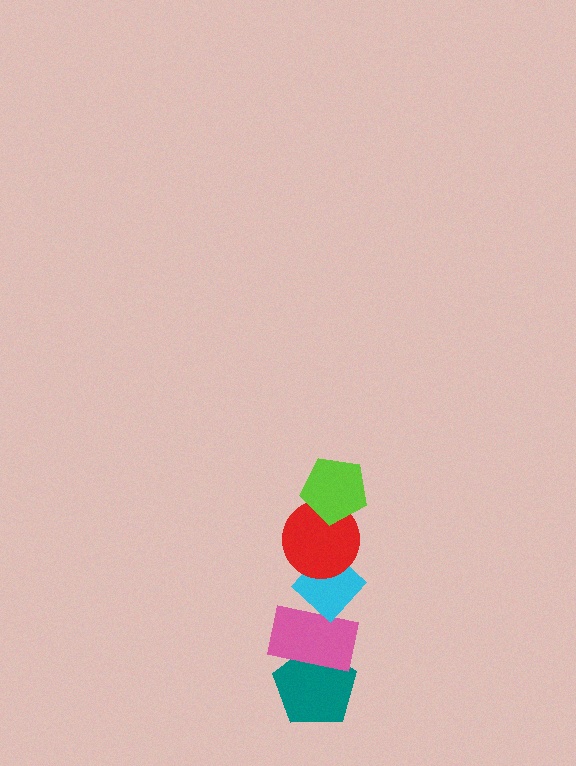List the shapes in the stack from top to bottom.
From top to bottom: the lime pentagon, the red circle, the cyan diamond, the pink rectangle, the teal pentagon.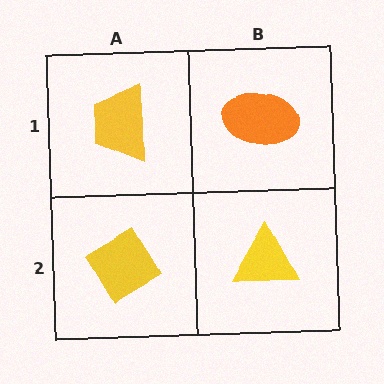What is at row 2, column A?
A yellow diamond.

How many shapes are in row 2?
2 shapes.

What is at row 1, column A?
A yellow trapezoid.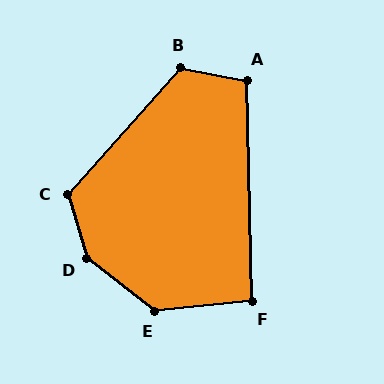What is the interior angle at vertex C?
Approximately 122 degrees (obtuse).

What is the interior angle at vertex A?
Approximately 102 degrees (obtuse).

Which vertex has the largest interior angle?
D, at approximately 144 degrees.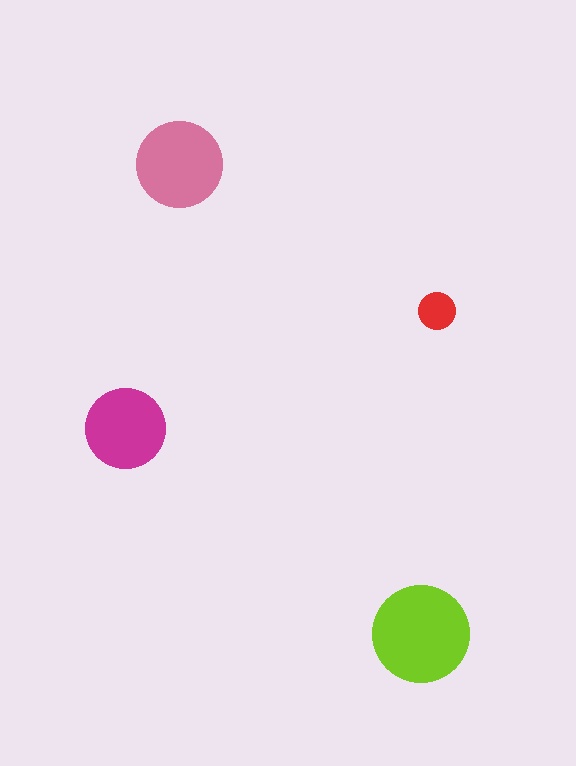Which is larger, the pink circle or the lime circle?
The lime one.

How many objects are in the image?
There are 4 objects in the image.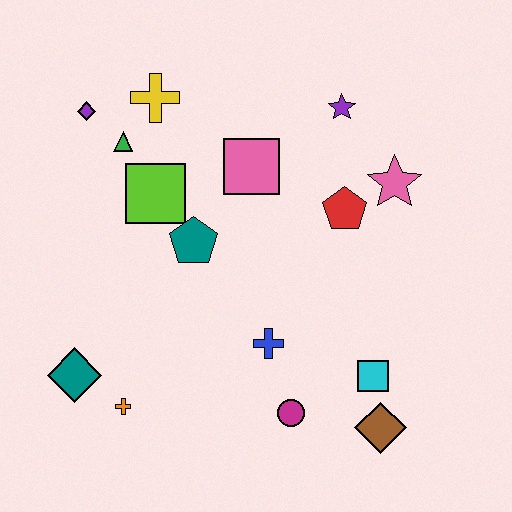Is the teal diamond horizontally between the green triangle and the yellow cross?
No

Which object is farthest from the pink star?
The teal diamond is farthest from the pink star.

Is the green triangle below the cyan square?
No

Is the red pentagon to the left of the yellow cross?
No